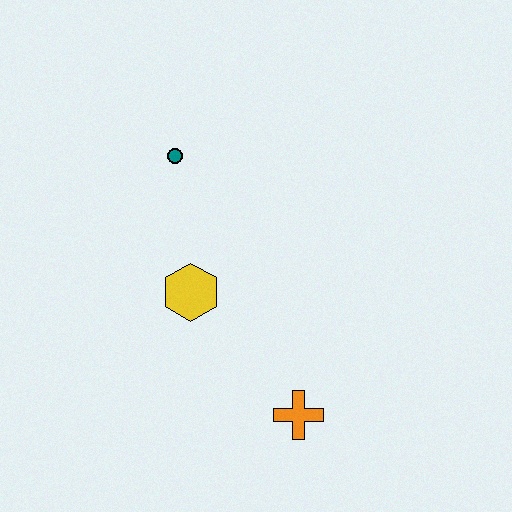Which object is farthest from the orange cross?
The teal circle is farthest from the orange cross.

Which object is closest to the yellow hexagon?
The teal circle is closest to the yellow hexagon.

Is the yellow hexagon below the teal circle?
Yes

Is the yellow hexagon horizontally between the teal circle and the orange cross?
Yes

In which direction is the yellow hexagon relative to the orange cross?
The yellow hexagon is above the orange cross.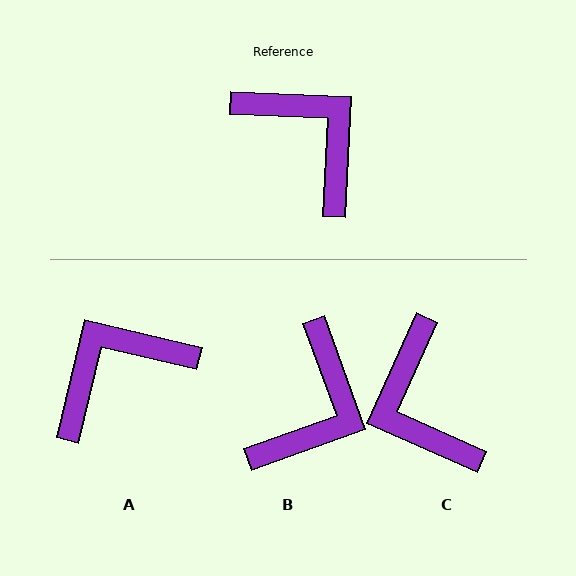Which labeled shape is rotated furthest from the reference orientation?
C, about 158 degrees away.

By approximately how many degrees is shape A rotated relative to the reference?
Approximately 79 degrees counter-clockwise.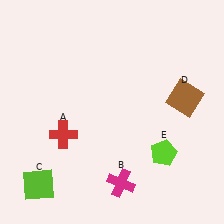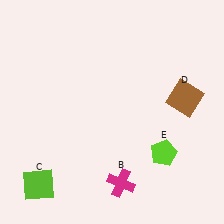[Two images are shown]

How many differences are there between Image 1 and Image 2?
There is 1 difference between the two images.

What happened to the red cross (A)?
The red cross (A) was removed in Image 2. It was in the bottom-left area of Image 1.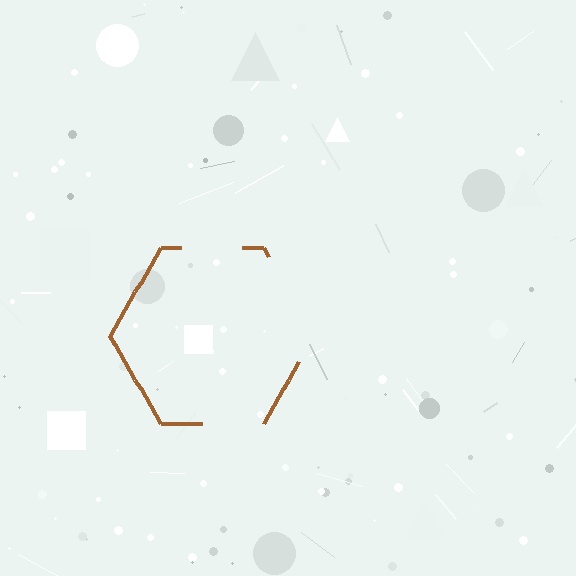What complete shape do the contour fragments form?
The contour fragments form a hexagon.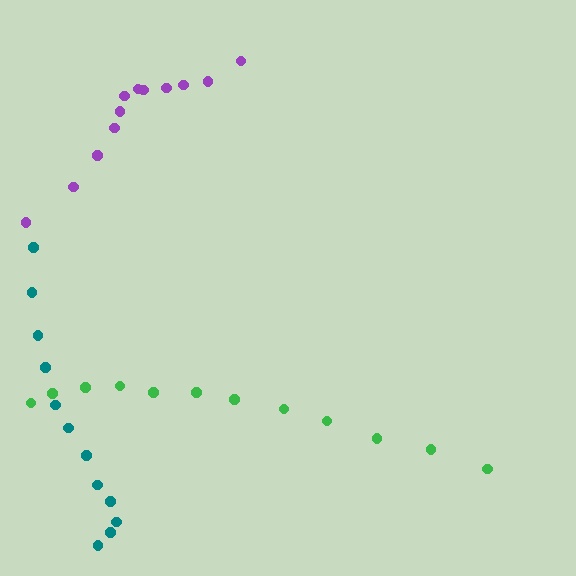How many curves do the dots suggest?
There are 3 distinct paths.